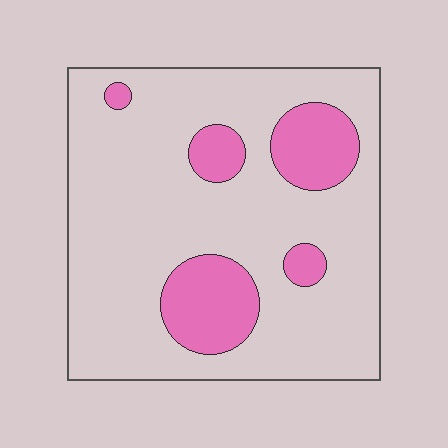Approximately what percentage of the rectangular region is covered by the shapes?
Approximately 20%.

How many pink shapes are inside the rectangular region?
5.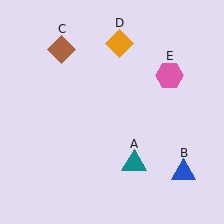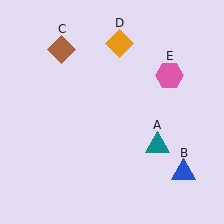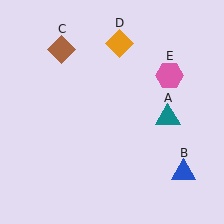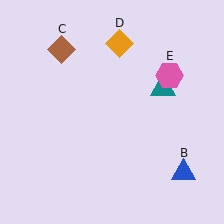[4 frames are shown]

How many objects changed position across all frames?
1 object changed position: teal triangle (object A).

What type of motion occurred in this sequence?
The teal triangle (object A) rotated counterclockwise around the center of the scene.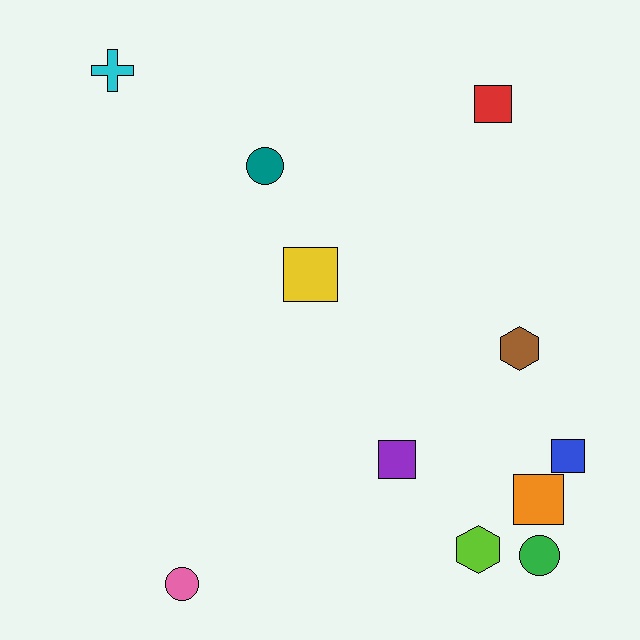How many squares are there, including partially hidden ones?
There are 5 squares.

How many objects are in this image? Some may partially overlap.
There are 11 objects.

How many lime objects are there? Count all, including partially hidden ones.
There is 1 lime object.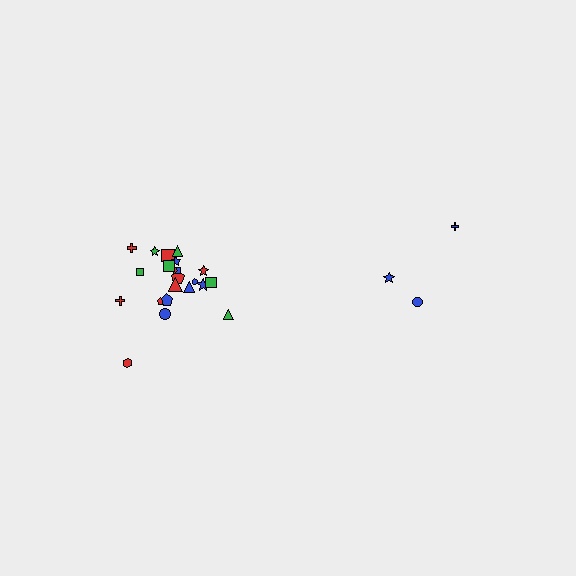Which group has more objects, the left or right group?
The left group.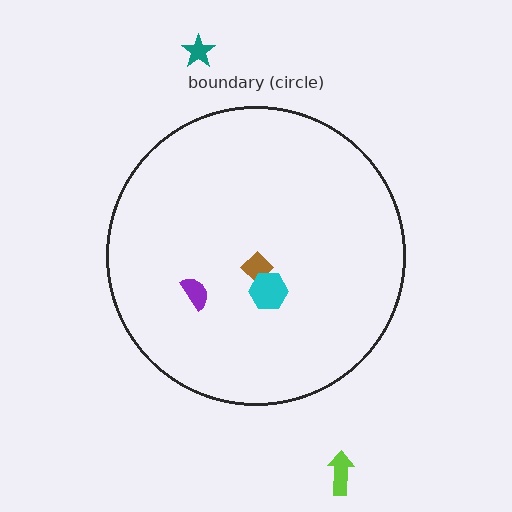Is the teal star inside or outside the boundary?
Outside.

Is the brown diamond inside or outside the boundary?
Inside.